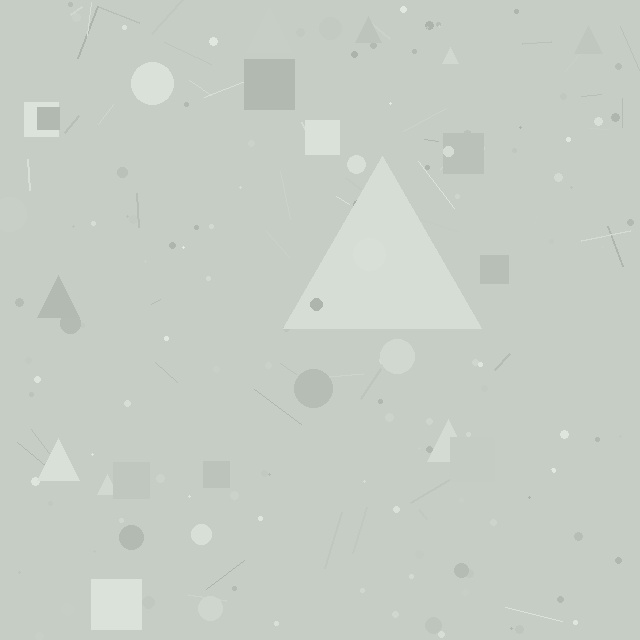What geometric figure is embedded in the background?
A triangle is embedded in the background.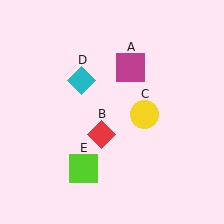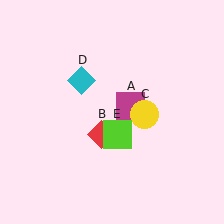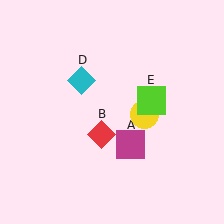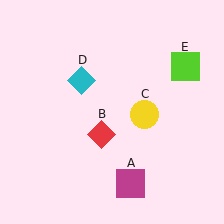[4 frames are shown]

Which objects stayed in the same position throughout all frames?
Red diamond (object B) and yellow circle (object C) and cyan diamond (object D) remained stationary.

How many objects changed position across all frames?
2 objects changed position: magenta square (object A), lime square (object E).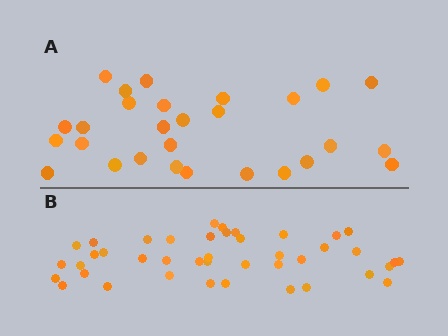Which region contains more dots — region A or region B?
Region B (the bottom region) has more dots.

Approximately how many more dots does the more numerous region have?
Region B has approximately 15 more dots than region A.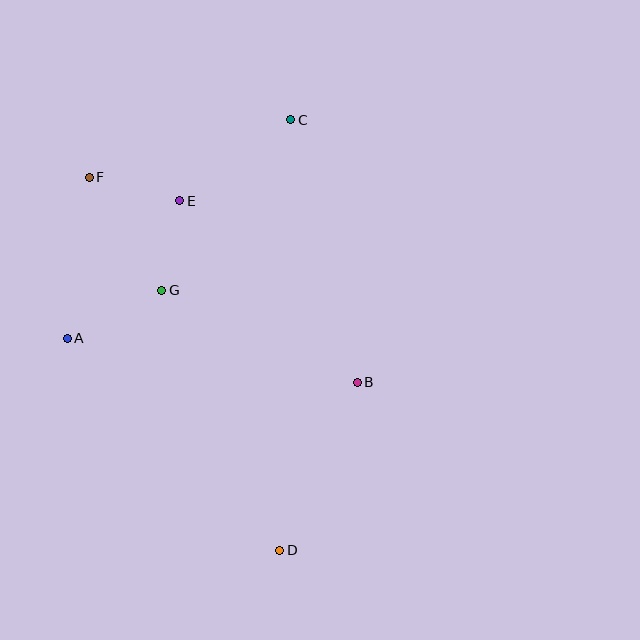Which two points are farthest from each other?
Points C and D are farthest from each other.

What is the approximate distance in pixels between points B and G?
The distance between B and G is approximately 216 pixels.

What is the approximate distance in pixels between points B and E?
The distance between B and E is approximately 254 pixels.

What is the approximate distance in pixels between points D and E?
The distance between D and E is approximately 363 pixels.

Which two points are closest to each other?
Points E and G are closest to each other.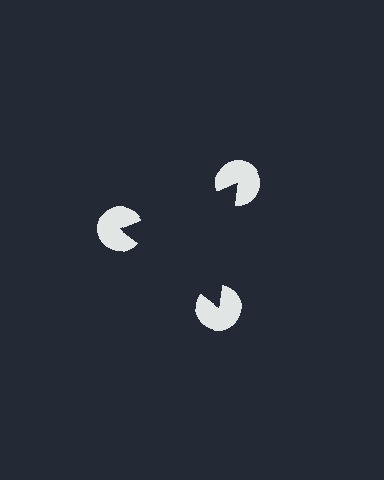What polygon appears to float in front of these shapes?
An illusory triangle — its edges are inferred from the aligned wedge cuts in the pac-man discs, not physically drawn.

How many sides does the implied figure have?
3 sides.